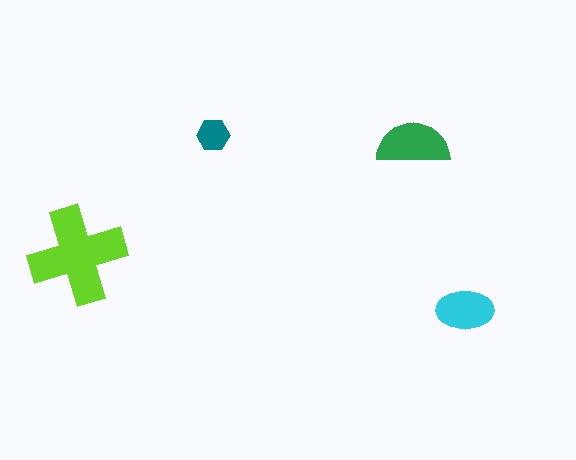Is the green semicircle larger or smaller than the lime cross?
Smaller.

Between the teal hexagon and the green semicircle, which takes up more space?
The green semicircle.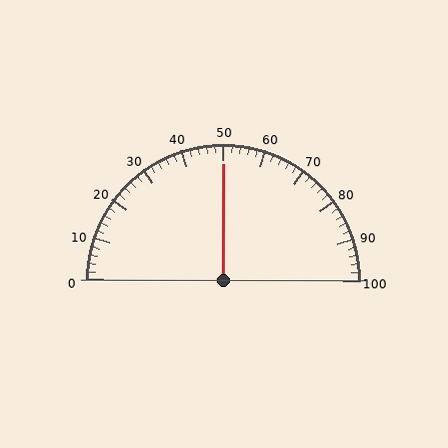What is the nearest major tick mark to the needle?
The nearest major tick mark is 50.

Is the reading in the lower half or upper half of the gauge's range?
The reading is in the upper half of the range (0 to 100).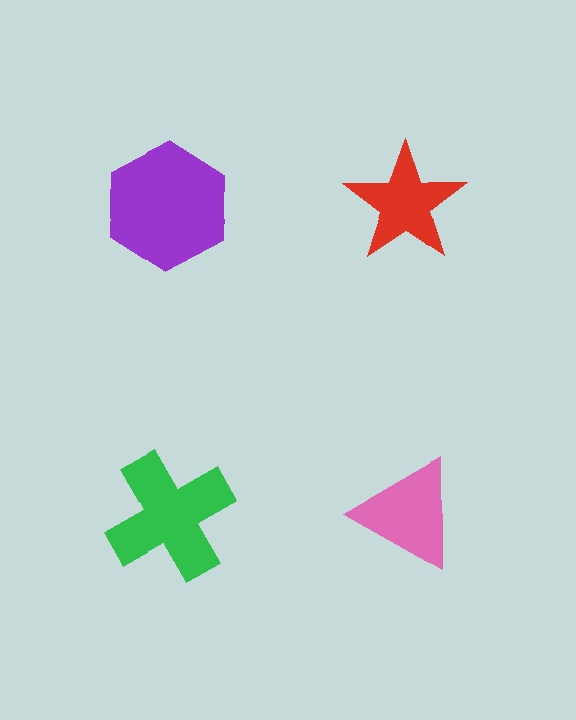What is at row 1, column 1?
A purple hexagon.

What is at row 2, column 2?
A pink triangle.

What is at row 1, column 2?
A red star.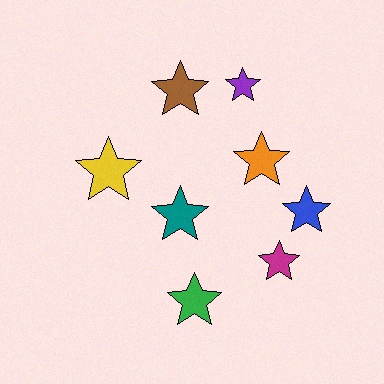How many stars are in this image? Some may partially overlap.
There are 8 stars.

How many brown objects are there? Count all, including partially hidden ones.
There is 1 brown object.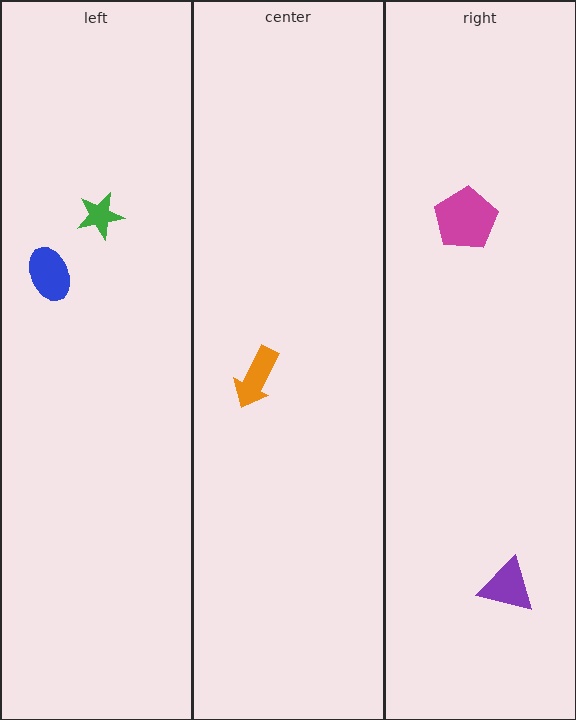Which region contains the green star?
The left region.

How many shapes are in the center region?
1.